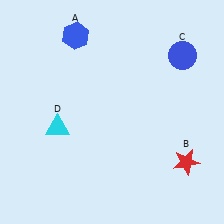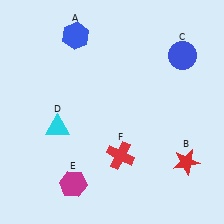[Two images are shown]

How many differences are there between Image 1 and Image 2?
There are 2 differences between the two images.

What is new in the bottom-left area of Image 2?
A magenta hexagon (E) was added in the bottom-left area of Image 2.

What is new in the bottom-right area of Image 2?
A red cross (F) was added in the bottom-right area of Image 2.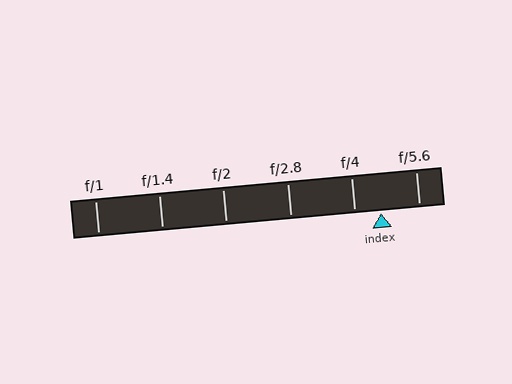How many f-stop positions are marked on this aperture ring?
There are 6 f-stop positions marked.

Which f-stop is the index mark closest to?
The index mark is closest to f/4.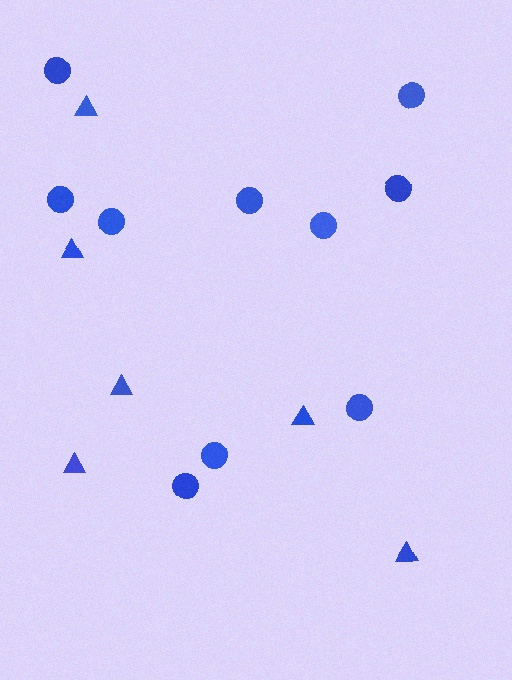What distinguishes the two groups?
There are 2 groups: one group of circles (10) and one group of triangles (6).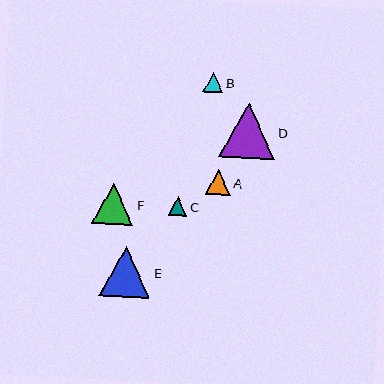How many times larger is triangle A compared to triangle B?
Triangle A is approximately 1.3 times the size of triangle B.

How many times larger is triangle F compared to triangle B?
Triangle F is approximately 2.1 times the size of triangle B.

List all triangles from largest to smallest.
From largest to smallest: D, E, F, A, B, C.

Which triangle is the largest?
Triangle D is the largest with a size of approximately 56 pixels.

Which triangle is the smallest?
Triangle C is the smallest with a size of approximately 19 pixels.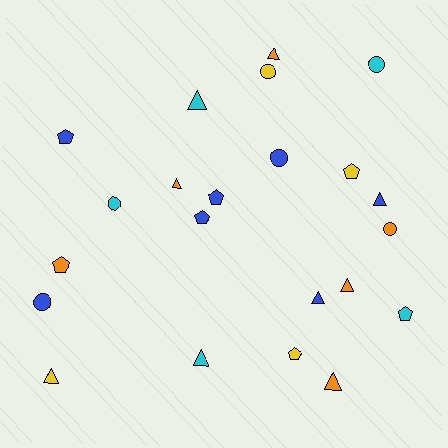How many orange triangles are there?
There are 4 orange triangles.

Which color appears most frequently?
Blue, with 7 objects.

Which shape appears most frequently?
Triangle, with 9 objects.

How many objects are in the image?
There are 22 objects.